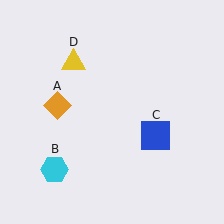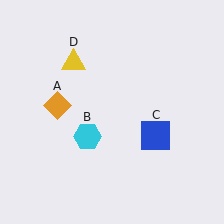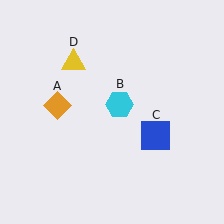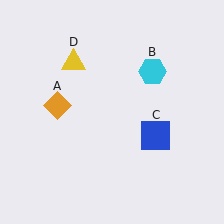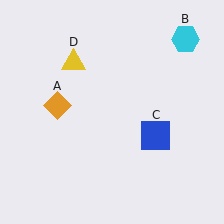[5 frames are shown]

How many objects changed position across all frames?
1 object changed position: cyan hexagon (object B).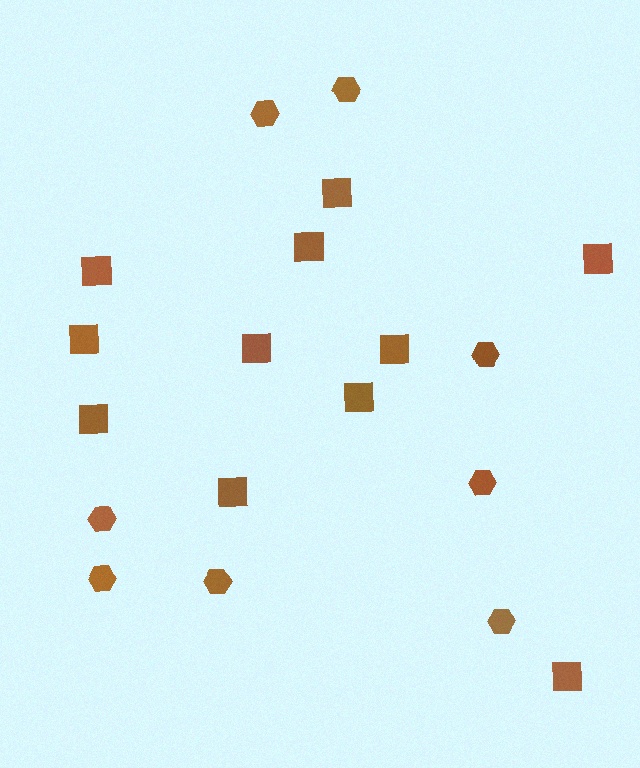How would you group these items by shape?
There are 2 groups: one group of hexagons (8) and one group of squares (11).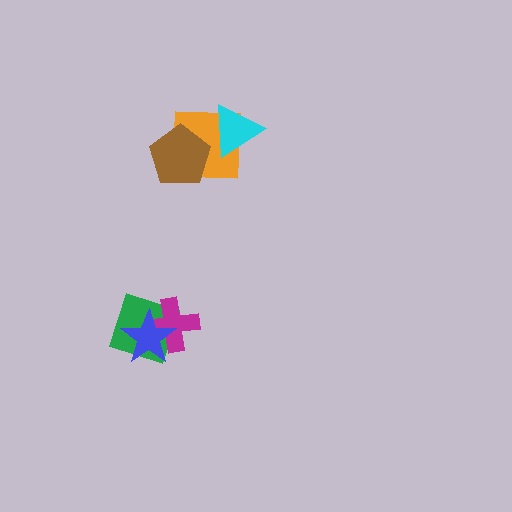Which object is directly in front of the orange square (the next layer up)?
The brown pentagon is directly in front of the orange square.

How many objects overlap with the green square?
2 objects overlap with the green square.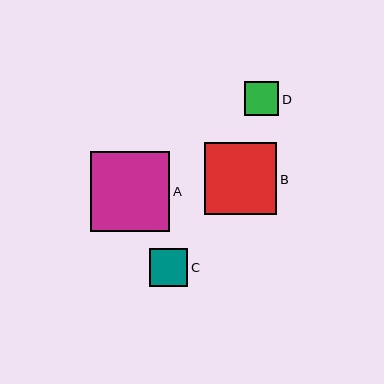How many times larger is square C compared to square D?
Square C is approximately 1.1 times the size of square D.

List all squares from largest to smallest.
From largest to smallest: A, B, C, D.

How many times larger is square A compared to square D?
Square A is approximately 2.3 times the size of square D.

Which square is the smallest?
Square D is the smallest with a size of approximately 34 pixels.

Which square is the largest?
Square A is the largest with a size of approximately 80 pixels.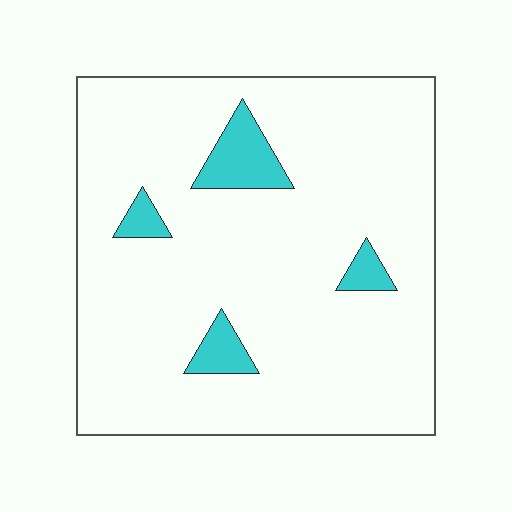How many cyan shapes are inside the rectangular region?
4.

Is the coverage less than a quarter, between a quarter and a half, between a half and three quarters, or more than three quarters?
Less than a quarter.